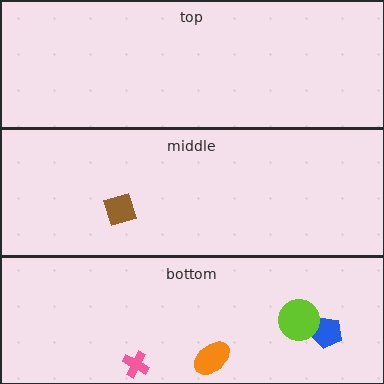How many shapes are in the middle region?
1.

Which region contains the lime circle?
The bottom region.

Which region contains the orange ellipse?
The bottom region.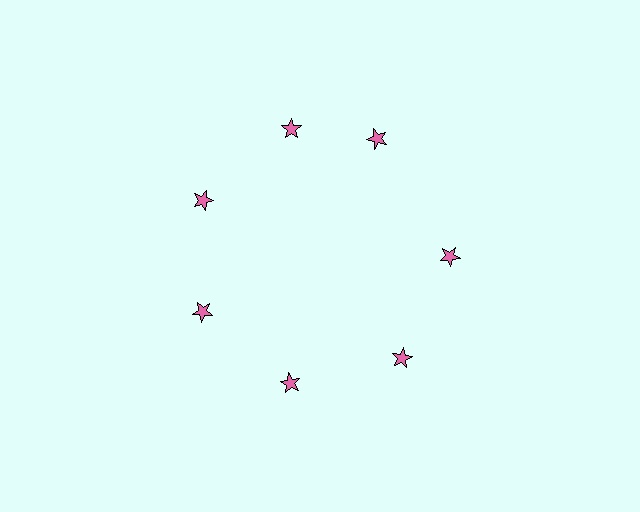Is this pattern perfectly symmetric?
No. The 7 pink stars are arranged in a ring, but one element near the 1 o'clock position is rotated out of alignment along the ring, breaking the 7-fold rotational symmetry.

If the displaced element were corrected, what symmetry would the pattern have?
It would have 7-fold rotational symmetry — the pattern would map onto itself every 51 degrees.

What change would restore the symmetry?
The symmetry would be restored by rotating it back into even spacing with its neighbors so that all 7 stars sit at equal angles and equal distance from the center.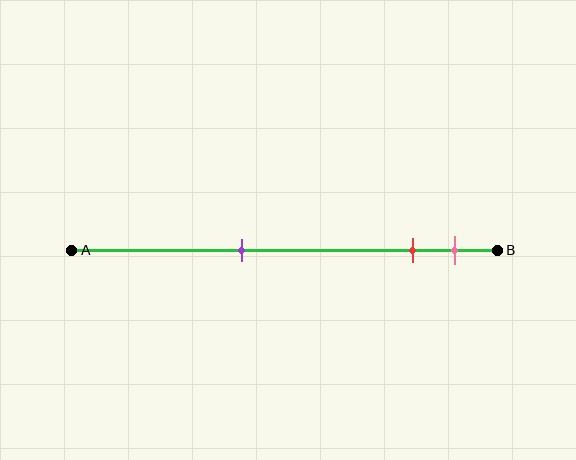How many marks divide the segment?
There are 3 marks dividing the segment.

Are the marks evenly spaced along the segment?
No, the marks are not evenly spaced.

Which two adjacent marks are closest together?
The red and pink marks are the closest adjacent pair.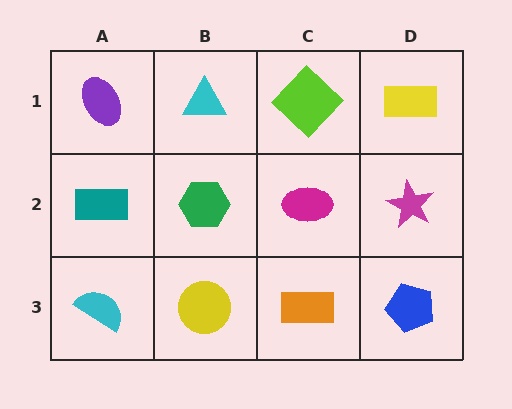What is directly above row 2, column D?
A yellow rectangle.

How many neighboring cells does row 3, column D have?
2.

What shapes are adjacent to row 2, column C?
A lime diamond (row 1, column C), an orange rectangle (row 3, column C), a green hexagon (row 2, column B), a magenta star (row 2, column D).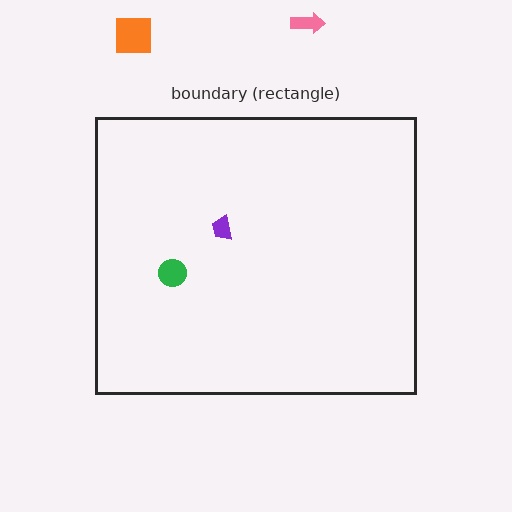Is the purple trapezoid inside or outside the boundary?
Inside.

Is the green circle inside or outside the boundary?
Inside.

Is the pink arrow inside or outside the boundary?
Outside.